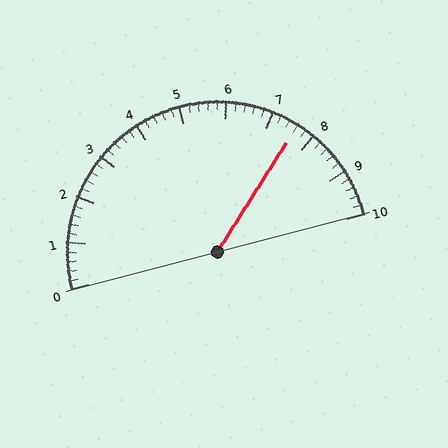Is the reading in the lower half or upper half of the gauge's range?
The reading is in the upper half of the range (0 to 10).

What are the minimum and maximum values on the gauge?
The gauge ranges from 0 to 10.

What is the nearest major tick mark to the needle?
The nearest major tick mark is 8.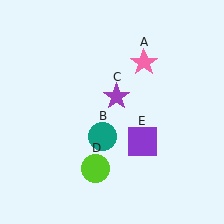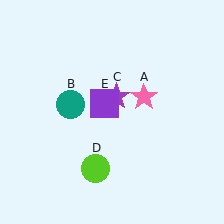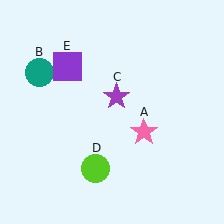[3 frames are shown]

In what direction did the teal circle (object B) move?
The teal circle (object B) moved up and to the left.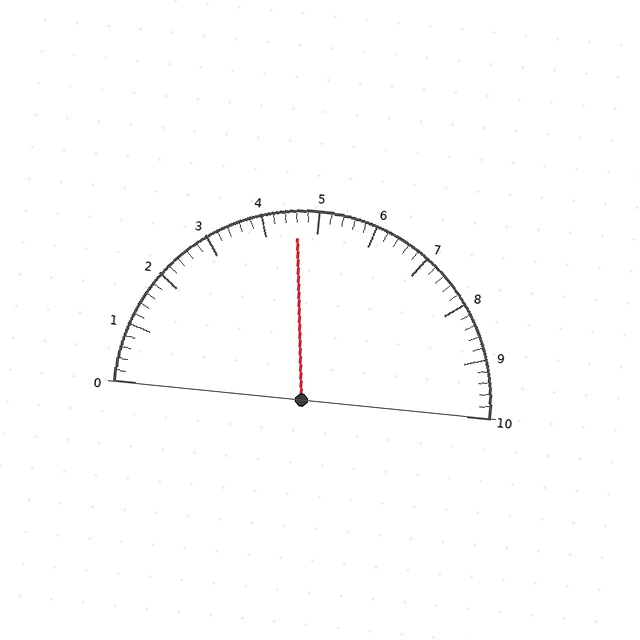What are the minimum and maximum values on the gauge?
The gauge ranges from 0 to 10.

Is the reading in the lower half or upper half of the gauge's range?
The reading is in the lower half of the range (0 to 10).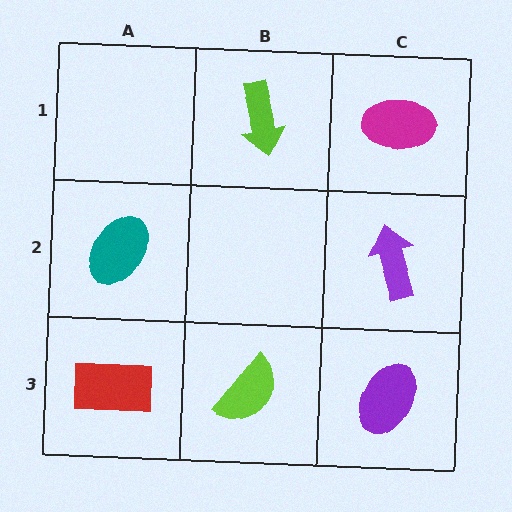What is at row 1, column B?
A lime arrow.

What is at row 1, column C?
A magenta ellipse.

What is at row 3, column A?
A red rectangle.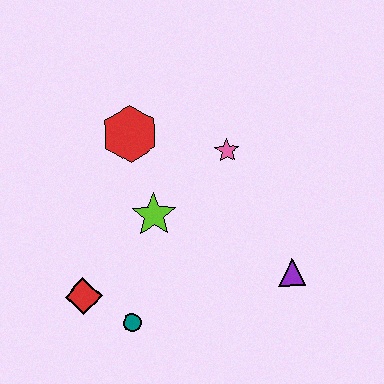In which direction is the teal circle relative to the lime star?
The teal circle is below the lime star.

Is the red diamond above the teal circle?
Yes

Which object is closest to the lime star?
The red hexagon is closest to the lime star.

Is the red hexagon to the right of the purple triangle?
No